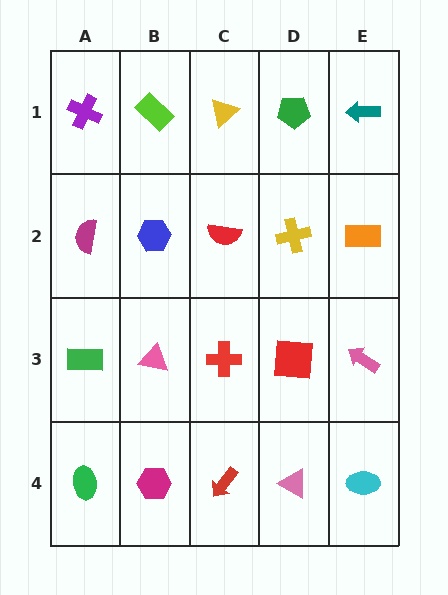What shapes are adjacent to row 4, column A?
A green rectangle (row 3, column A), a magenta hexagon (row 4, column B).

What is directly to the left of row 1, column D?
A yellow triangle.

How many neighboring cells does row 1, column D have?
3.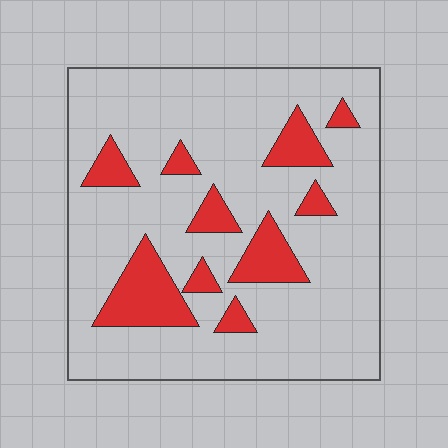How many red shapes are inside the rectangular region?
10.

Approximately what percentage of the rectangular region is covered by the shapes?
Approximately 20%.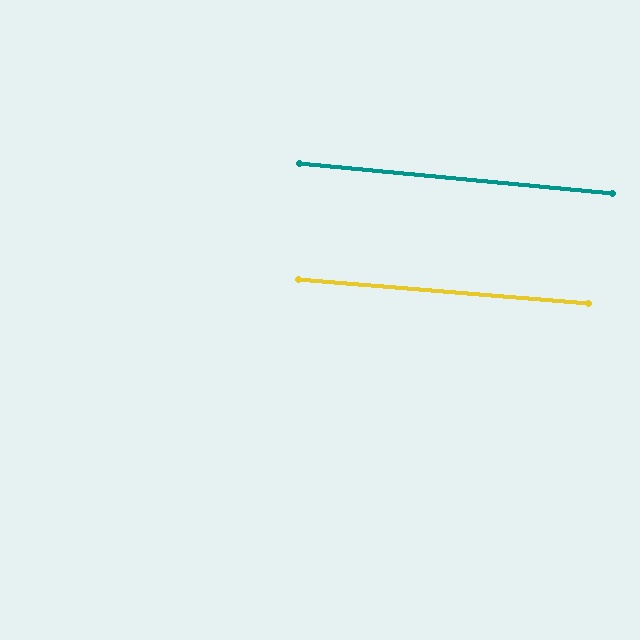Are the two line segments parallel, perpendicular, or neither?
Parallel — their directions differ by only 0.7°.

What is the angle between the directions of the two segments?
Approximately 1 degree.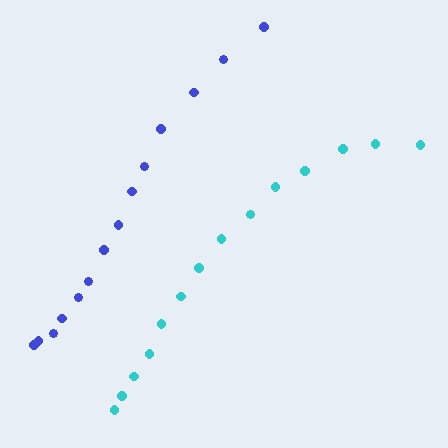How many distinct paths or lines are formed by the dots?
There are 2 distinct paths.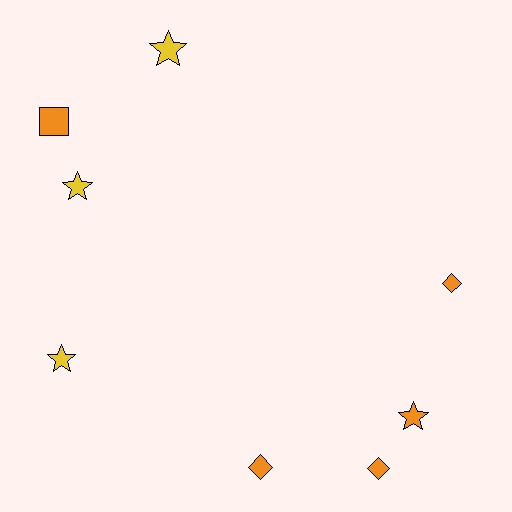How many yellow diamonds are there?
There are no yellow diamonds.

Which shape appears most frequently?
Star, with 4 objects.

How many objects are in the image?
There are 8 objects.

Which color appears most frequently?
Orange, with 5 objects.